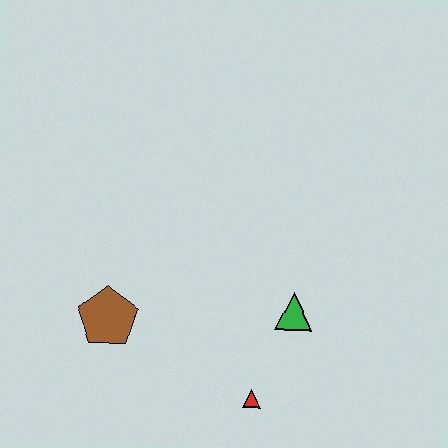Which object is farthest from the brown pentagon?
The green triangle is farthest from the brown pentagon.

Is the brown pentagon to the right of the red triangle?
No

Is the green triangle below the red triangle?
No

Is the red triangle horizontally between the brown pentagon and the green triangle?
Yes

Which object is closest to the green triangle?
The red triangle is closest to the green triangle.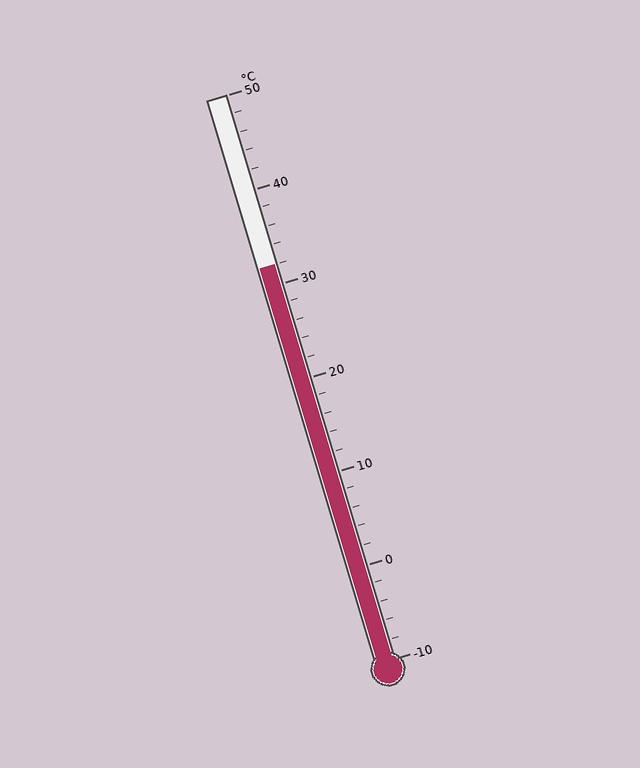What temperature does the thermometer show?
The thermometer shows approximately 32°C.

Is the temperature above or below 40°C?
The temperature is below 40°C.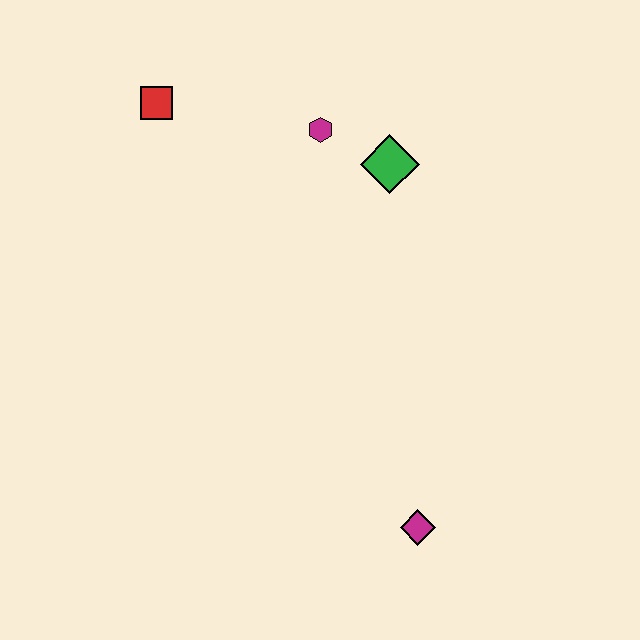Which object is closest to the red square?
The magenta hexagon is closest to the red square.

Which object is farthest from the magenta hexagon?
The magenta diamond is farthest from the magenta hexagon.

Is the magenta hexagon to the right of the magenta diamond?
No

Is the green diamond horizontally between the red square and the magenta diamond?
Yes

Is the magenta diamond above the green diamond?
No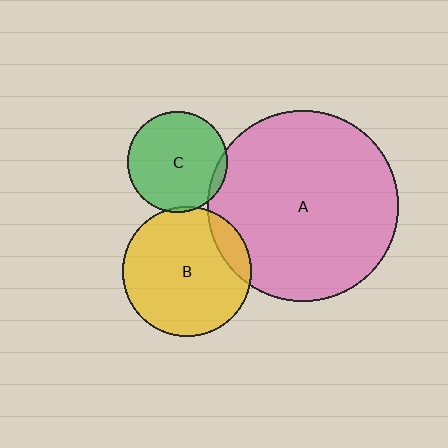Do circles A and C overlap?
Yes.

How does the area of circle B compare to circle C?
Approximately 1.7 times.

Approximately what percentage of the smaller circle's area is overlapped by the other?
Approximately 5%.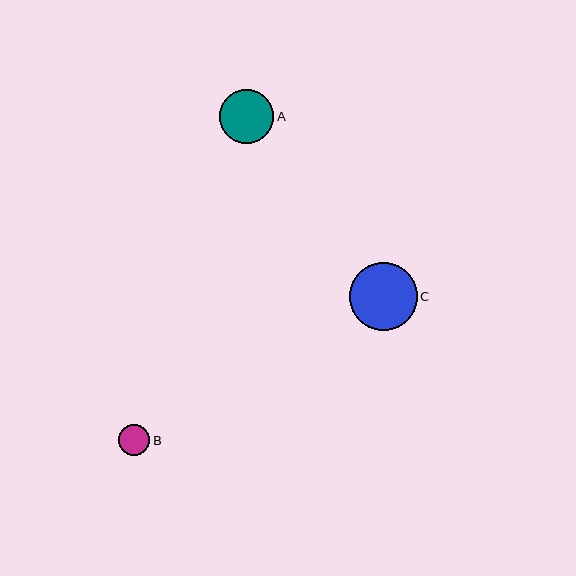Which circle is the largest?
Circle C is the largest with a size of approximately 68 pixels.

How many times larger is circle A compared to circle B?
Circle A is approximately 1.7 times the size of circle B.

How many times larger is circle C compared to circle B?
Circle C is approximately 2.2 times the size of circle B.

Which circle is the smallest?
Circle B is the smallest with a size of approximately 32 pixels.